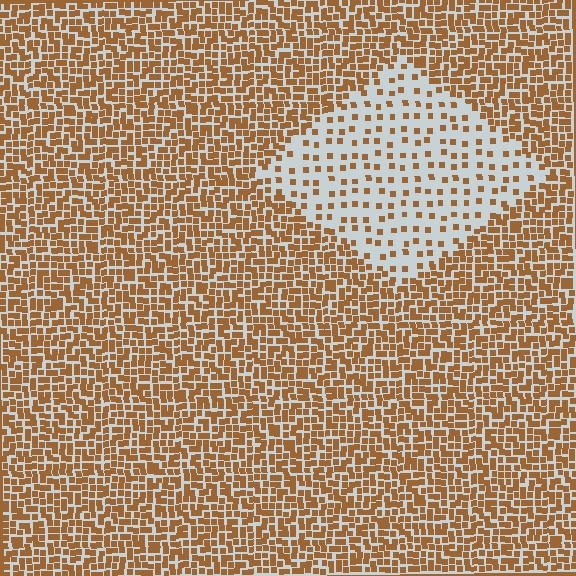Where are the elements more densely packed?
The elements are more densely packed outside the diamond boundary.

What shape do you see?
I see a diamond.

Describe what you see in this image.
The image contains small brown elements arranged at two different densities. A diamond-shaped region is visible where the elements are less densely packed than the surrounding area.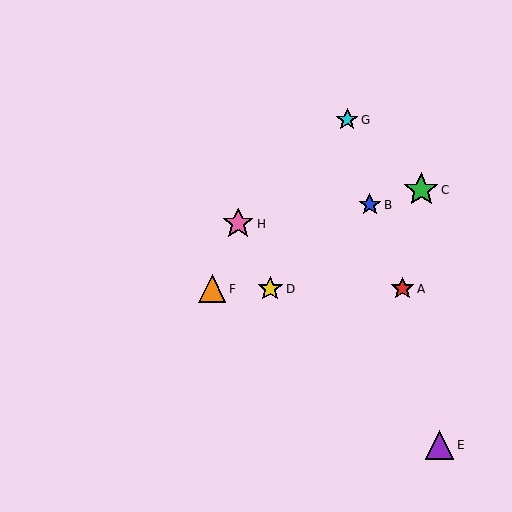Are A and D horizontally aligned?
Yes, both are at y≈289.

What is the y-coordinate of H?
Object H is at y≈224.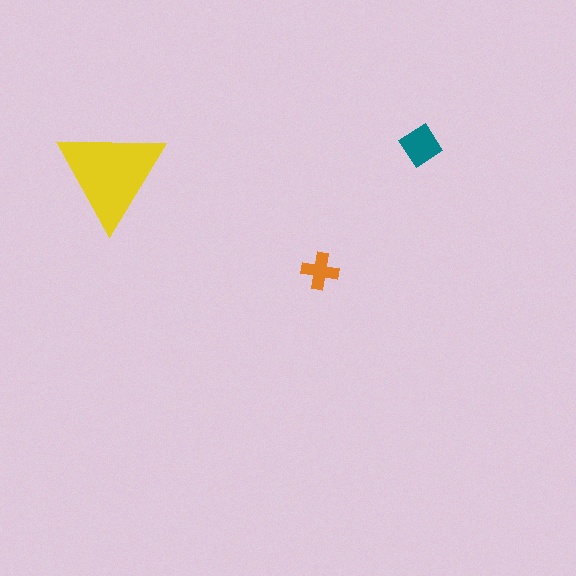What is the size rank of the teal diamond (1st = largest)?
2nd.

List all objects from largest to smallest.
The yellow triangle, the teal diamond, the orange cross.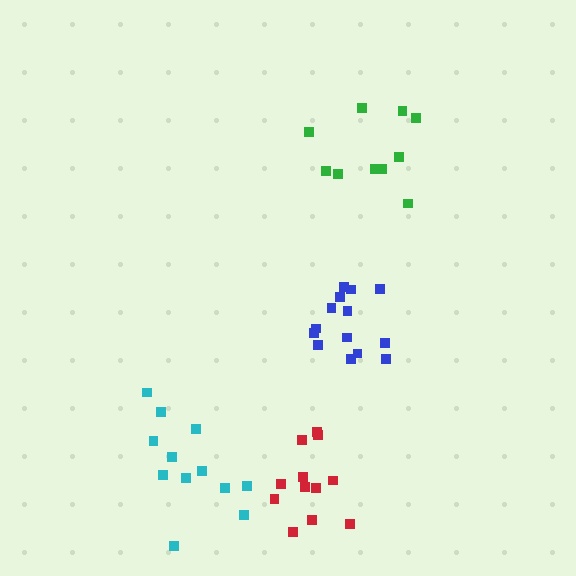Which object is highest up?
The green cluster is topmost.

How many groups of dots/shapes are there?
There are 4 groups.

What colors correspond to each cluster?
The clusters are colored: cyan, blue, green, red.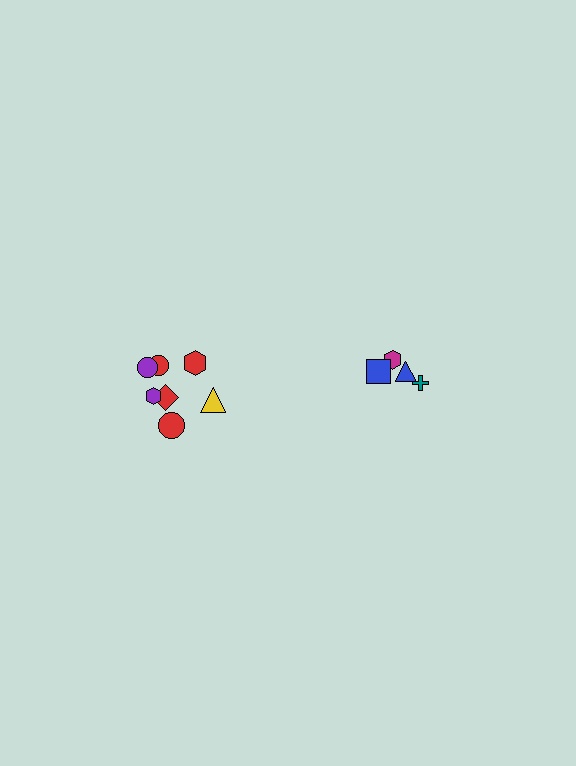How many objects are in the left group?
There are 7 objects.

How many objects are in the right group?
There are 4 objects.